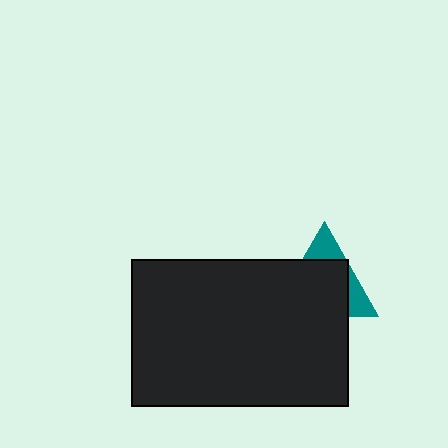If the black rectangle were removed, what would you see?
You would see the complete teal triangle.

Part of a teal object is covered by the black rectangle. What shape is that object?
It is a triangle.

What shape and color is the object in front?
The object in front is a black rectangle.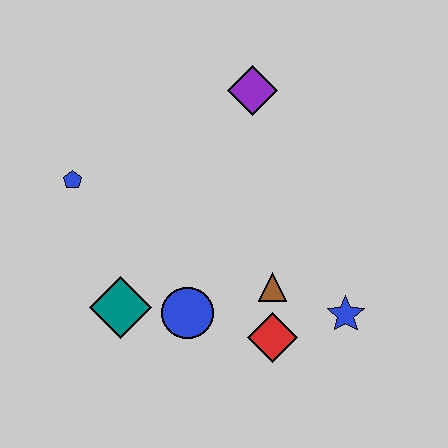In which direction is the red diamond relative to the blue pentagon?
The red diamond is to the right of the blue pentagon.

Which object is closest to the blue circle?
The teal diamond is closest to the blue circle.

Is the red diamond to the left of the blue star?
Yes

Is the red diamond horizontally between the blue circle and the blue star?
Yes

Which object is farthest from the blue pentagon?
The blue star is farthest from the blue pentagon.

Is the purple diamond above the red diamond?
Yes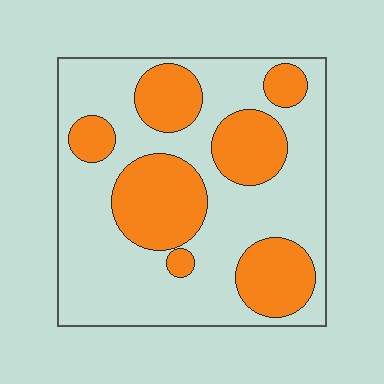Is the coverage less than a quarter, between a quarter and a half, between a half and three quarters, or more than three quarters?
Between a quarter and a half.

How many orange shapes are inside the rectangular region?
7.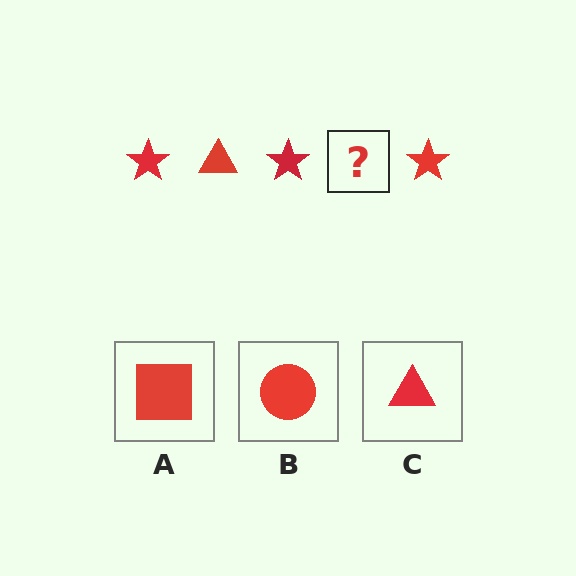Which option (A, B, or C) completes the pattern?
C.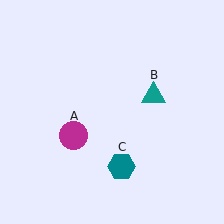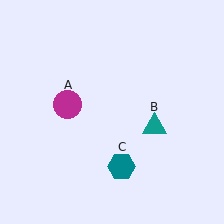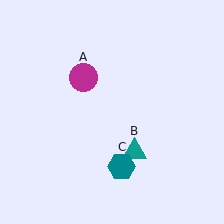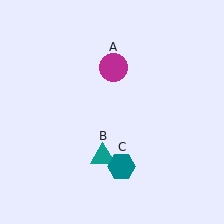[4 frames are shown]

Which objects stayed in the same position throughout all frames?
Teal hexagon (object C) remained stationary.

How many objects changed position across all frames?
2 objects changed position: magenta circle (object A), teal triangle (object B).